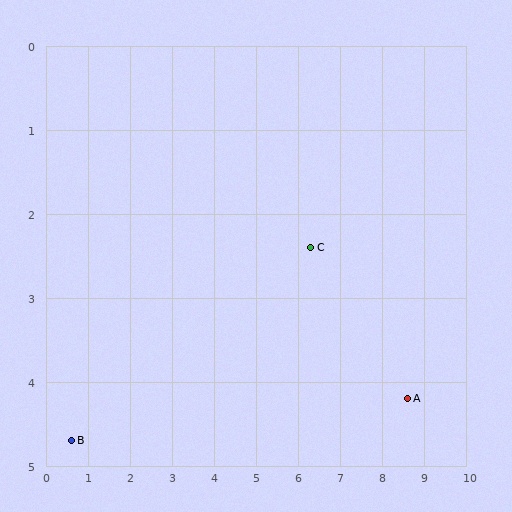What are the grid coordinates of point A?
Point A is at approximately (8.6, 4.2).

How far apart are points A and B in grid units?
Points A and B are about 8.0 grid units apart.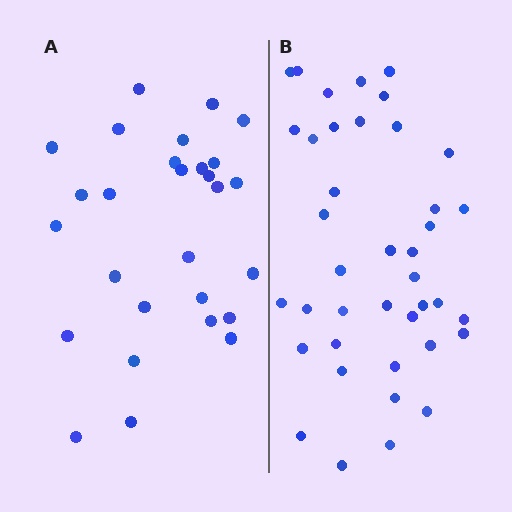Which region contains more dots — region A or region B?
Region B (the right region) has more dots.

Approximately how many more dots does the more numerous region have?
Region B has roughly 12 or so more dots than region A.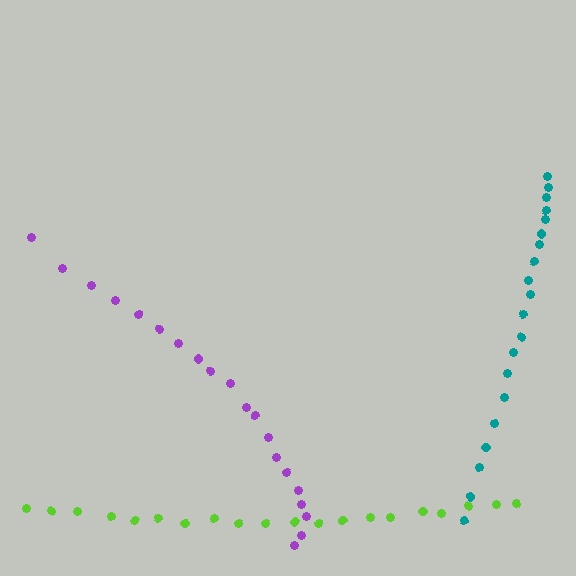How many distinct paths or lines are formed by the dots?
There are 3 distinct paths.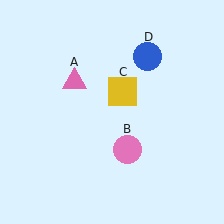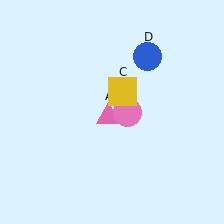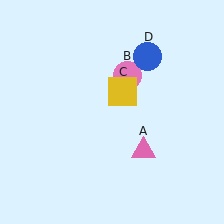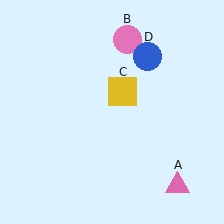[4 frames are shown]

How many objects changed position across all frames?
2 objects changed position: pink triangle (object A), pink circle (object B).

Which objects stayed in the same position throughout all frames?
Yellow square (object C) and blue circle (object D) remained stationary.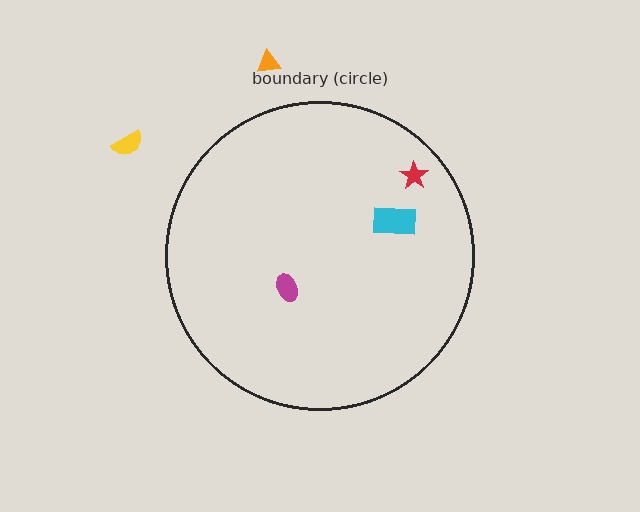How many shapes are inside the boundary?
3 inside, 2 outside.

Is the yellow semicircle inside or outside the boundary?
Outside.